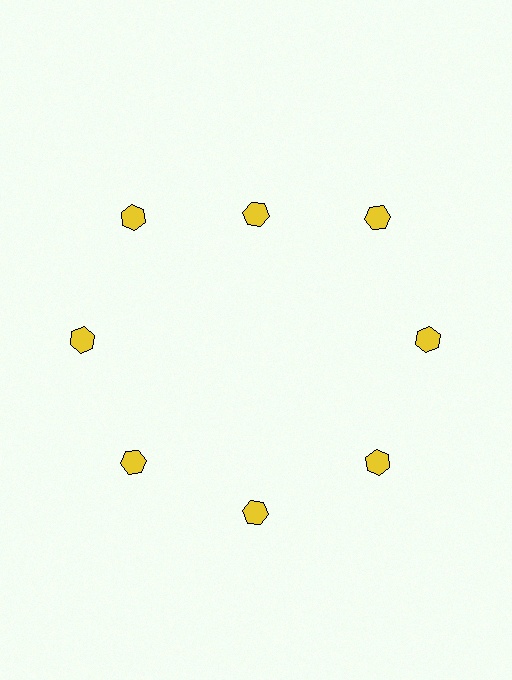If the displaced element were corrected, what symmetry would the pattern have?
It would have 8-fold rotational symmetry — the pattern would map onto itself every 45 degrees.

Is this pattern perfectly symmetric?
No. The 8 yellow hexagons are arranged in a ring, but one element near the 12 o'clock position is pulled inward toward the center, breaking the 8-fold rotational symmetry.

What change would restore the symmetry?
The symmetry would be restored by moving it outward, back onto the ring so that all 8 hexagons sit at equal angles and equal distance from the center.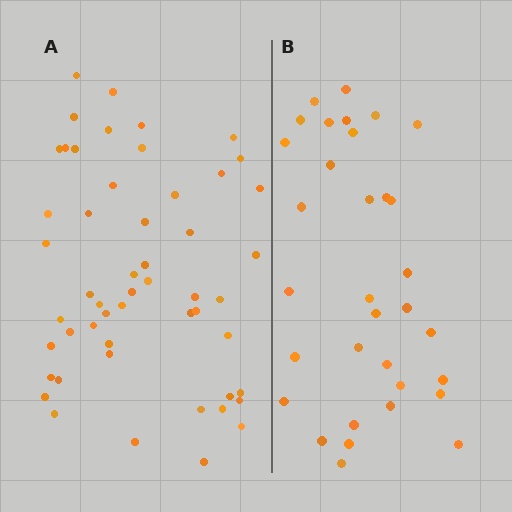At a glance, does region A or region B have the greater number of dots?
Region A (the left region) has more dots.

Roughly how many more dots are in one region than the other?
Region A has approximately 20 more dots than region B.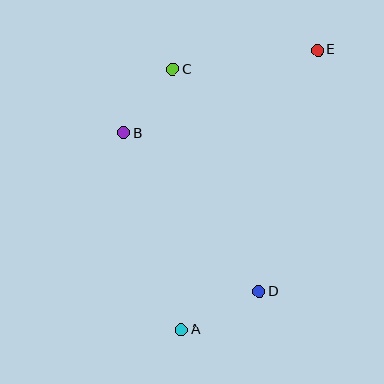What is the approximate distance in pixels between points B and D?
The distance between B and D is approximately 209 pixels.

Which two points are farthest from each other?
Points A and E are farthest from each other.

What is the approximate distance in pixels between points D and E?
The distance between D and E is approximately 249 pixels.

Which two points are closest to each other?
Points B and C are closest to each other.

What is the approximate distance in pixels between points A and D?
The distance between A and D is approximately 87 pixels.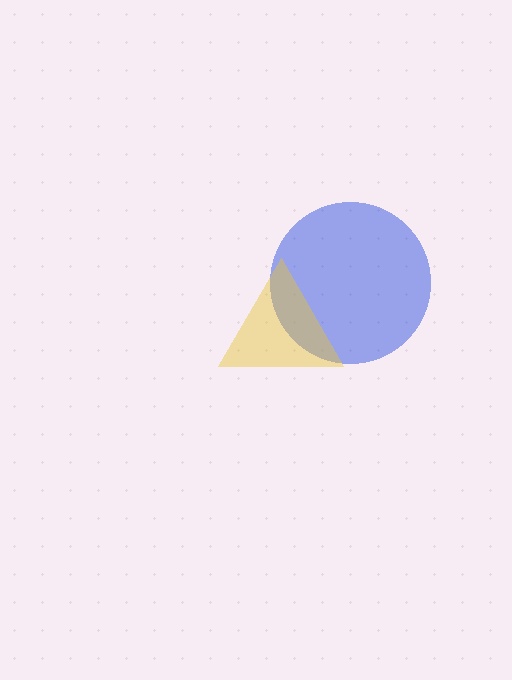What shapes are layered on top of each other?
The layered shapes are: a blue circle, a yellow triangle.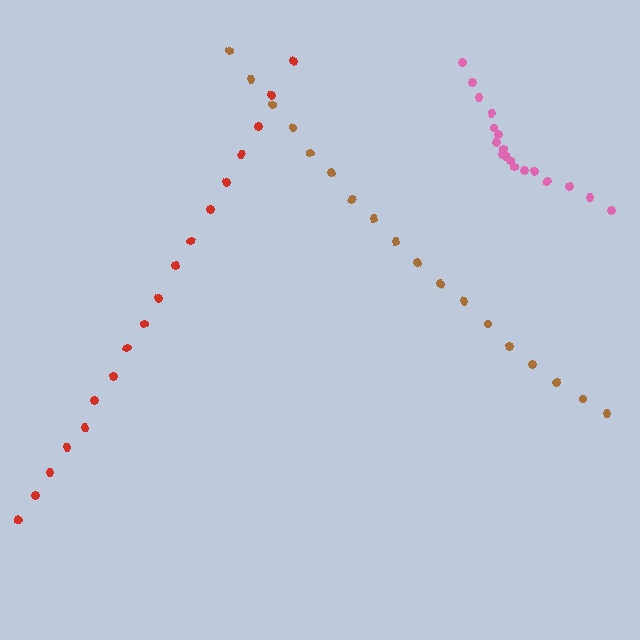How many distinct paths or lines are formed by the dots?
There are 3 distinct paths.